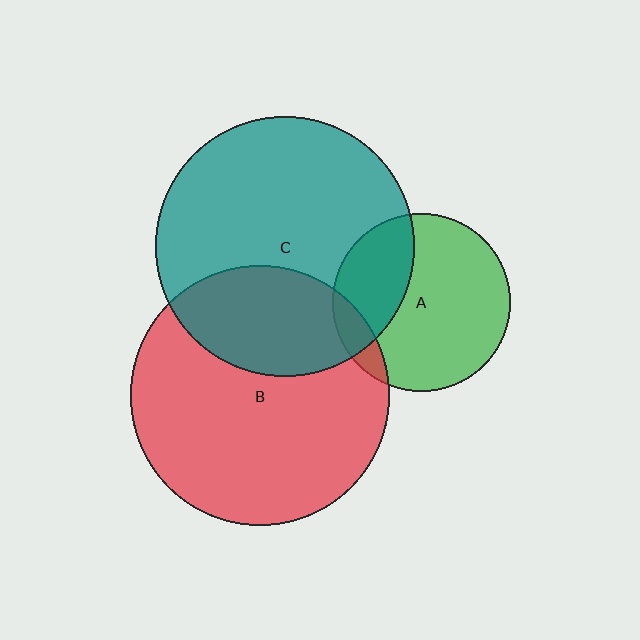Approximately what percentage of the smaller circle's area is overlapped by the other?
Approximately 30%.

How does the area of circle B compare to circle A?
Approximately 2.1 times.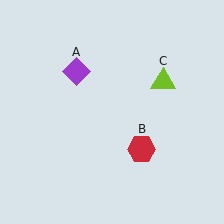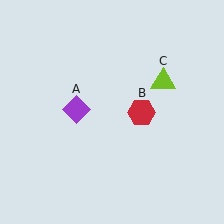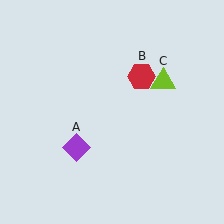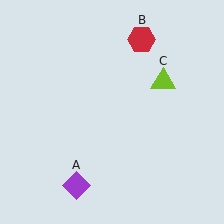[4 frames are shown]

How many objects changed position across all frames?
2 objects changed position: purple diamond (object A), red hexagon (object B).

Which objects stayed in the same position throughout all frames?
Lime triangle (object C) remained stationary.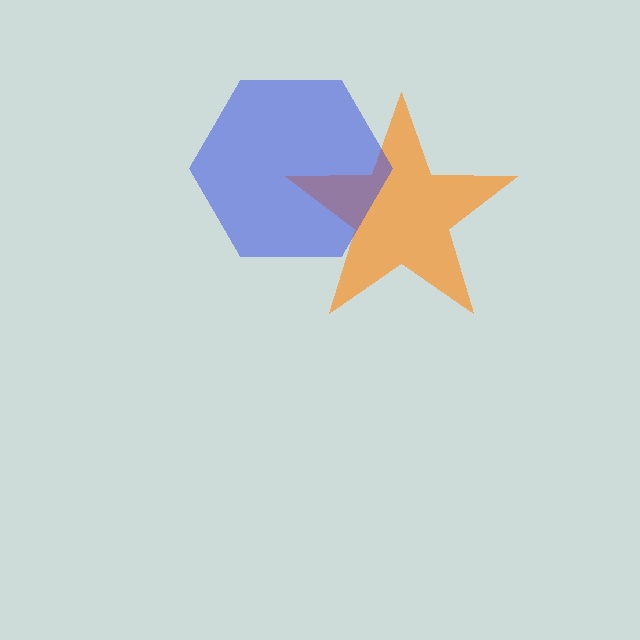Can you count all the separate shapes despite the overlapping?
Yes, there are 2 separate shapes.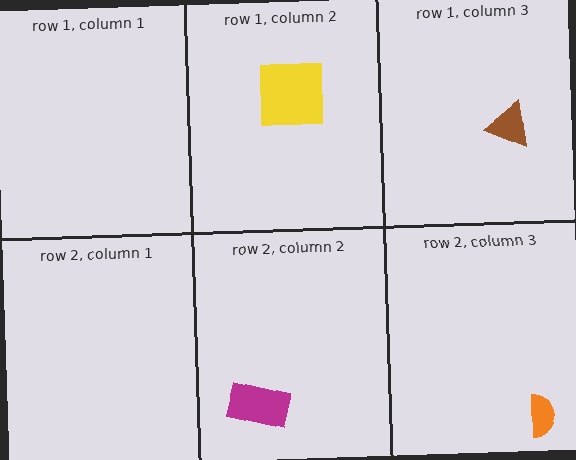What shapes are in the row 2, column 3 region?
The orange semicircle.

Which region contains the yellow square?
The row 1, column 2 region.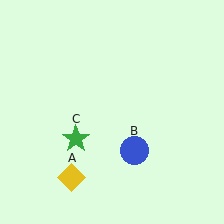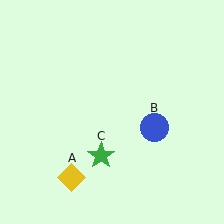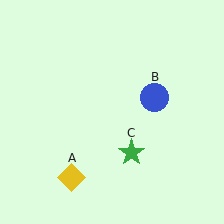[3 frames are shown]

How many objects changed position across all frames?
2 objects changed position: blue circle (object B), green star (object C).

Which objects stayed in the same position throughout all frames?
Yellow diamond (object A) remained stationary.